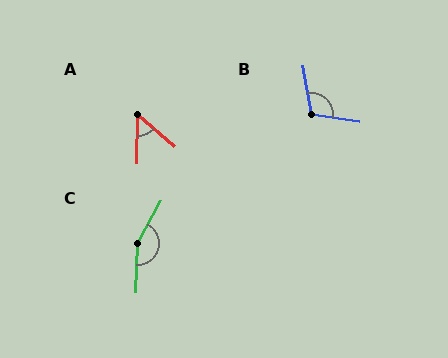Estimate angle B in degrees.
Approximately 108 degrees.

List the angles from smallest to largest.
A (50°), B (108°), C (152°).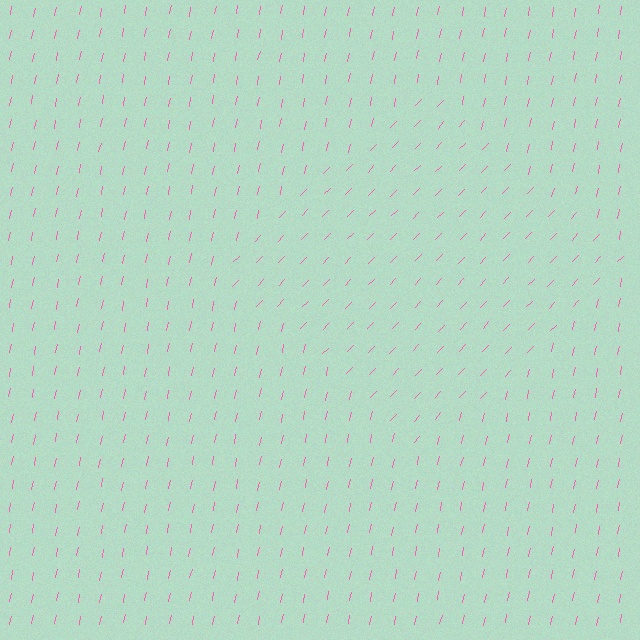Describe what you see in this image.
The image is filled with small pink line segments. A diamond region in the image has lines oriented differently from the surrounding lines, creating a visible texture boundary.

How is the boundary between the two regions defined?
The boundary is defined purely by a change in line orientation (approximately 32 degrees difference). All lines are the same color and thickness.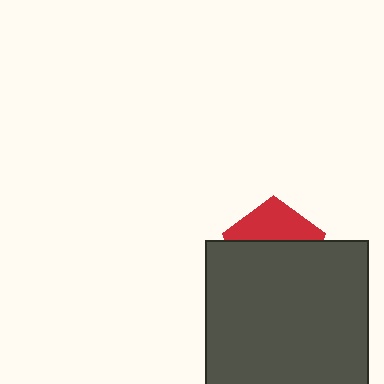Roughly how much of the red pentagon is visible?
A small part of it is visible (roughly 36%).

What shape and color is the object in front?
The object in front is a dark gray square.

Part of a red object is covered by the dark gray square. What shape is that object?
It is a pentagon.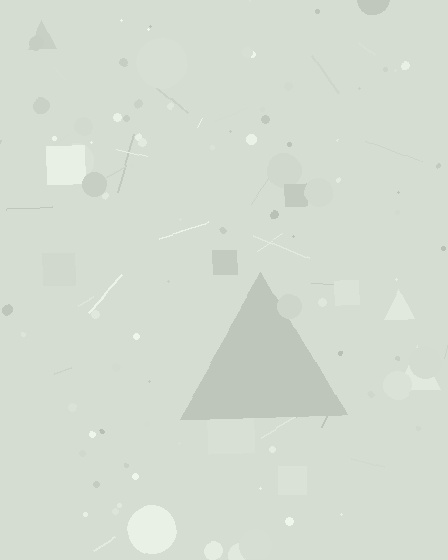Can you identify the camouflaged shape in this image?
The camouflaged shape is a triangle.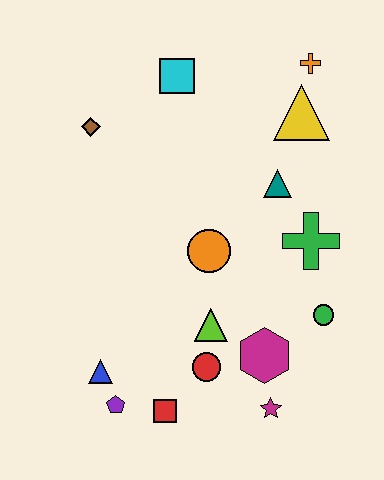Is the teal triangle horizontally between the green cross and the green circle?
No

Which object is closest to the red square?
The purple pentagon is closest to the red square.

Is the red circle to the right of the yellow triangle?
No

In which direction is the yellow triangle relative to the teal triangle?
The yellow triangle is above the teal triangle.